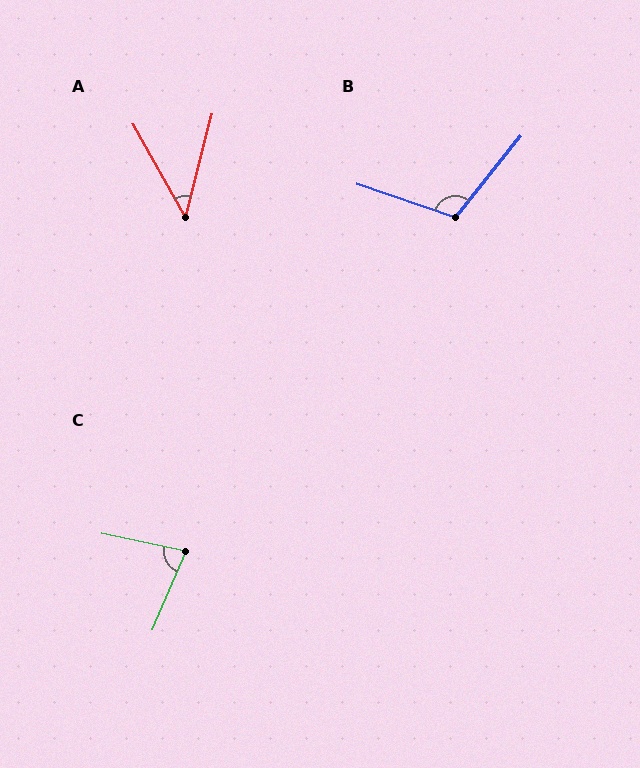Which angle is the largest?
B, at approximately 110 degrees.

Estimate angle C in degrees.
Approximately 78 degrees.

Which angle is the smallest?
A, at approximately 44 degrees.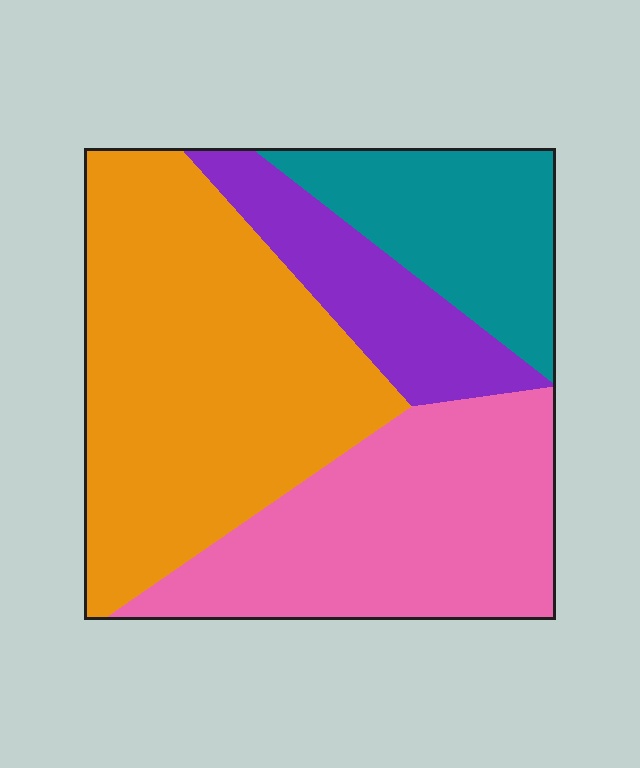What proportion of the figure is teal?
Teal takes up about one sixth (1/6) of the figure.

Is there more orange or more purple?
Orange.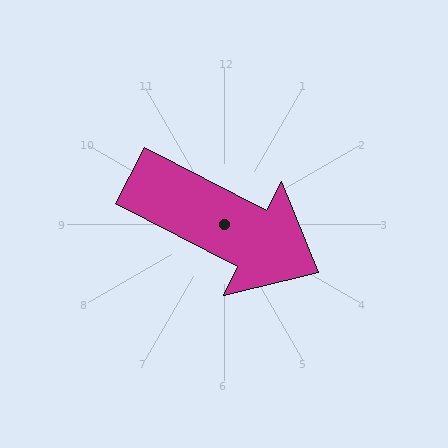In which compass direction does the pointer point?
Southeast.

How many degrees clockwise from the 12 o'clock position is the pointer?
Approximately 117 degrees.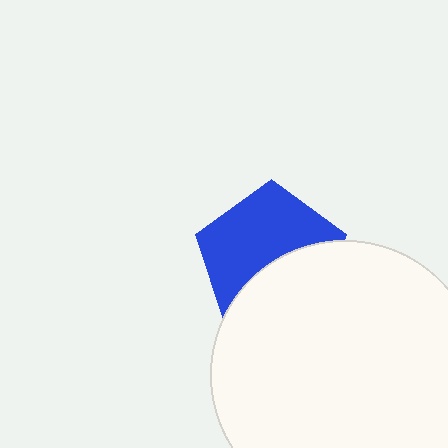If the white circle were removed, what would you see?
You would see the complete blue pentagon.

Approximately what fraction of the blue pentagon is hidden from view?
Roughly 42% of the blue pentagon is hidden behind the white circle.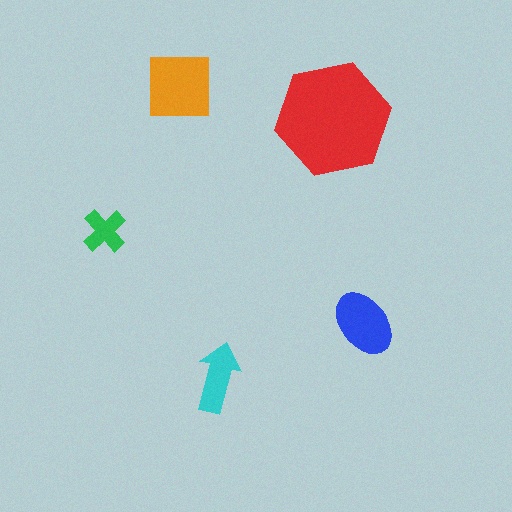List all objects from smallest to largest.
The green cross, the cyan arrow, the blue ellipse, the orange square, the red hexagon.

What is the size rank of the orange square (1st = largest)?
2nd.